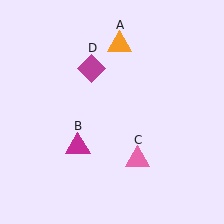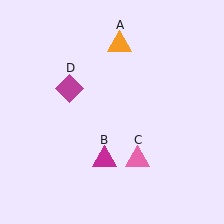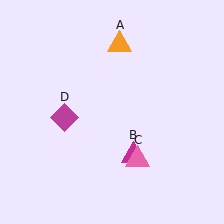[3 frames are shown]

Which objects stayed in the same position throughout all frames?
Orange triangle (object A) and pink triangle (object C) remained stationary.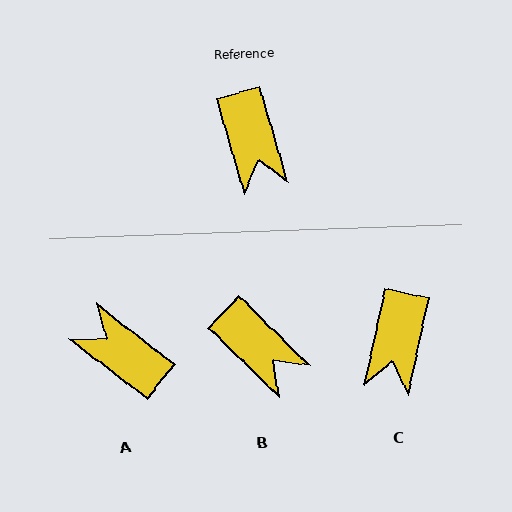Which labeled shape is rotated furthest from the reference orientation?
A, about 144 degrees away.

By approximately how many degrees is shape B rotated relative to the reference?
Approximately 29 degrees counter-clockwise.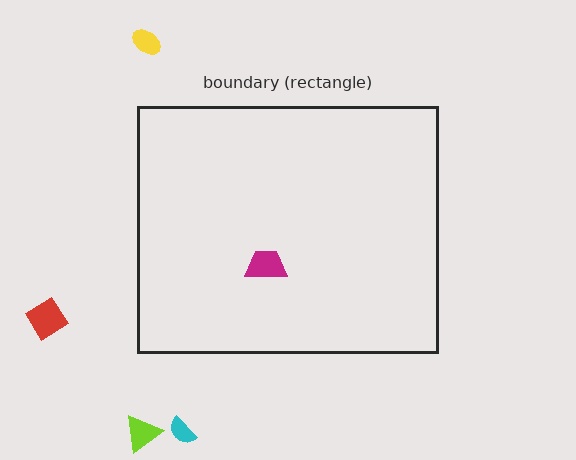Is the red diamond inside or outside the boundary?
Outside.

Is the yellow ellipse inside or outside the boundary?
Outside.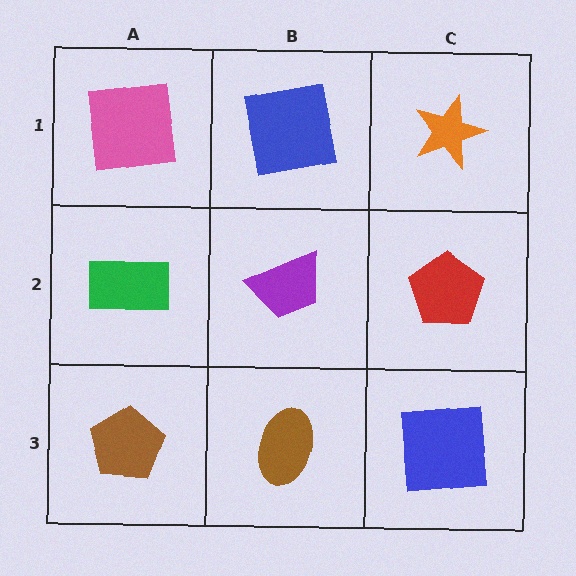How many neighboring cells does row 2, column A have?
3.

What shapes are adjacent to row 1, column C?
A red pentagon (row 2, column C), a blue square (row 1, column B).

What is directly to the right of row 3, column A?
A brown ellipse.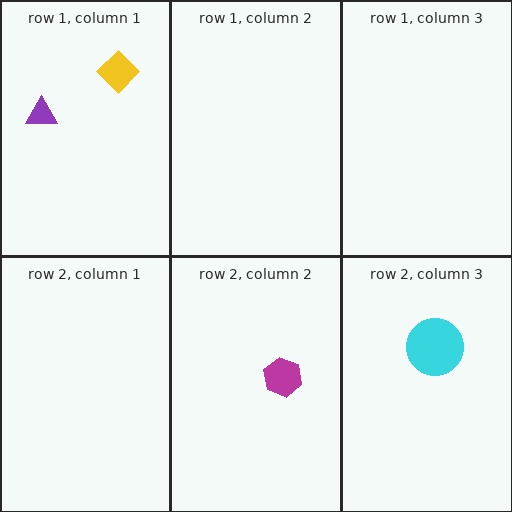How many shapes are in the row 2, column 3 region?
1.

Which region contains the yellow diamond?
The row 1, column 1 region.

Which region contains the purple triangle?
The row 1, column 1 region.